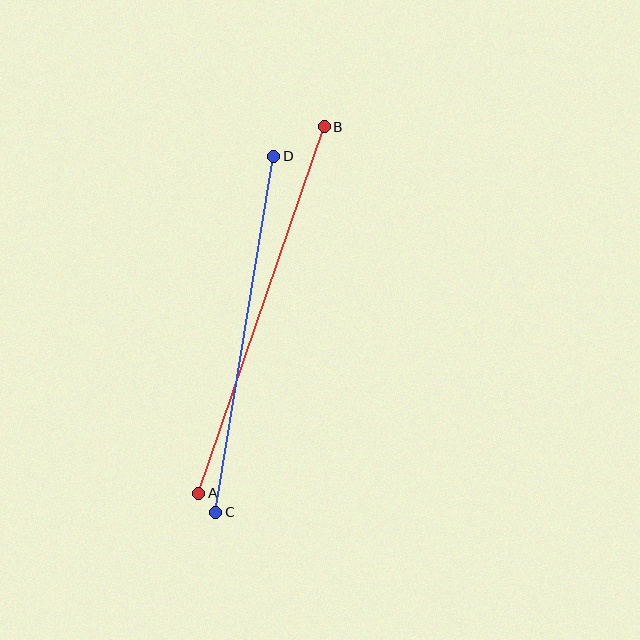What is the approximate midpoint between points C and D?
The midpoint is at approximately (245, 334) pixels.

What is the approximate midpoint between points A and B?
The midpoint is at approximately (262, 310) pixels.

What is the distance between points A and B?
The distance is approximately 387 pixels.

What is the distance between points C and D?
The distance is approximately 360 pixels.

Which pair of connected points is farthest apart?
Points A and B are farthest apart.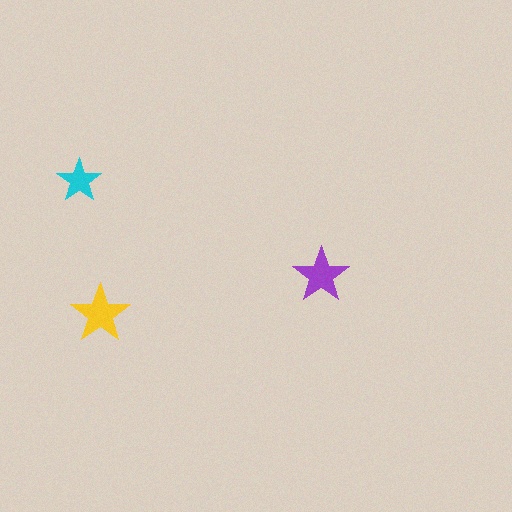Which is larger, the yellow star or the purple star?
The yellow one.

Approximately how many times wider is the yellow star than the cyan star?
About 1.5 times wider.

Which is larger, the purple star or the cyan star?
The purple one.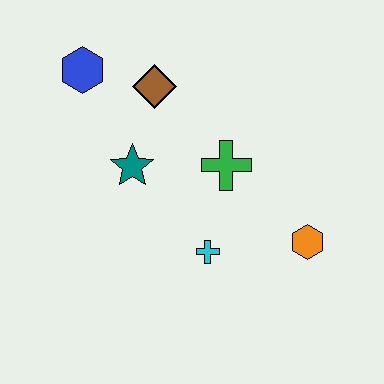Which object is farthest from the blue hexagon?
The orange hexagon is farthest from the blue hexagon.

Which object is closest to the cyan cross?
The green cross is closest to the cyan cross.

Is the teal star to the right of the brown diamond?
No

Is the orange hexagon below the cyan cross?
No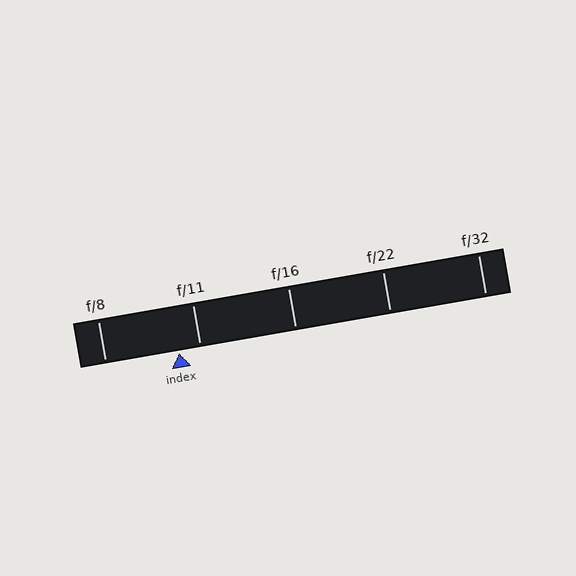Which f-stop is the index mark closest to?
The index mark is closest to f/11.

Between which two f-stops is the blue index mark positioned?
The index mark is between f/8 and f/11.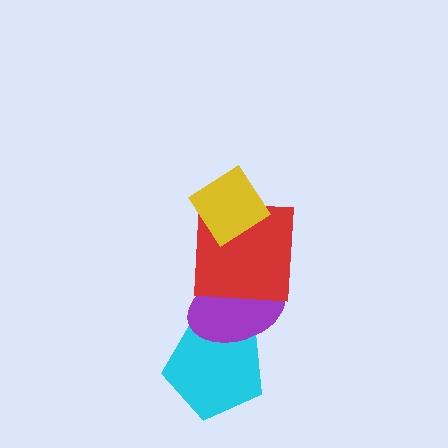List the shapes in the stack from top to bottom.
From top to bottom: the yellow diamond, the red square, the purple ellipse, the cyan pentagon.